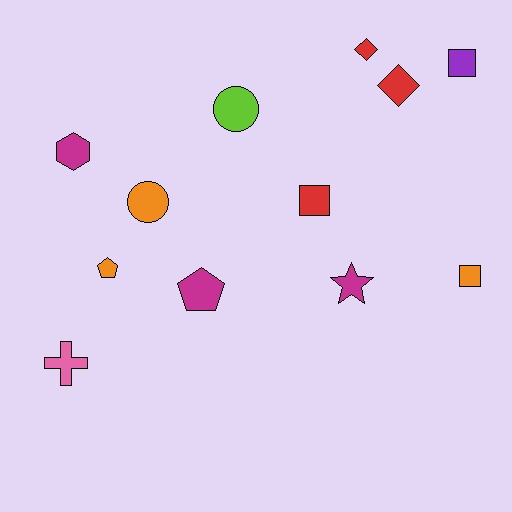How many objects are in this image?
There are 12 objects.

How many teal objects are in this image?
There are no teal objects.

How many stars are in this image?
There is 1 star.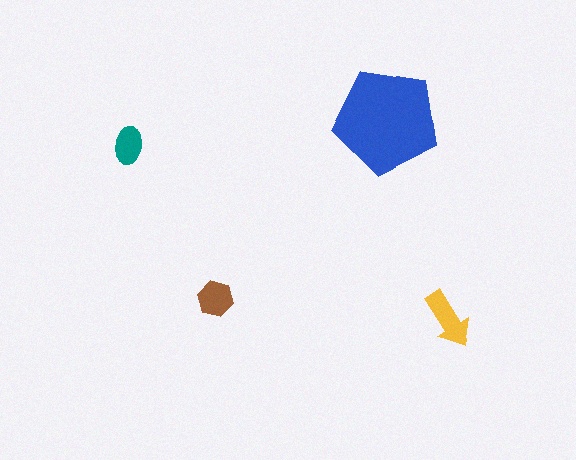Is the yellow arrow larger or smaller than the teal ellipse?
Larger.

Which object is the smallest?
The teal ellipse.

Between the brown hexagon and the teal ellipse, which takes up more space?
The brown hexagon.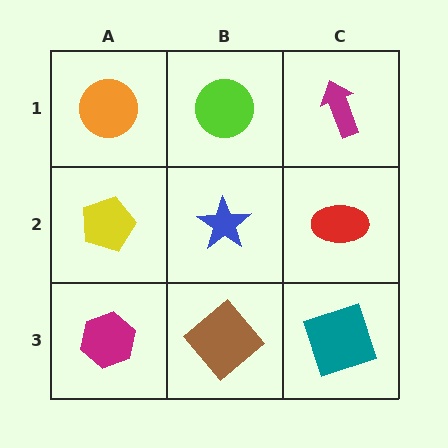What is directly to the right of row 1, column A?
A lime circle.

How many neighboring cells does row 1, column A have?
2.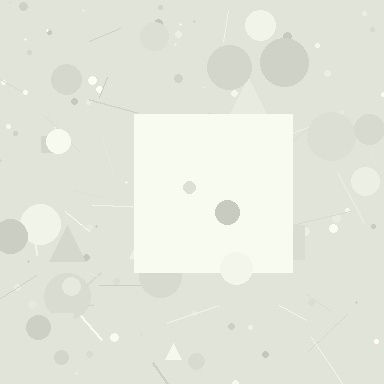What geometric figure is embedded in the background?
A square is embedded in the background.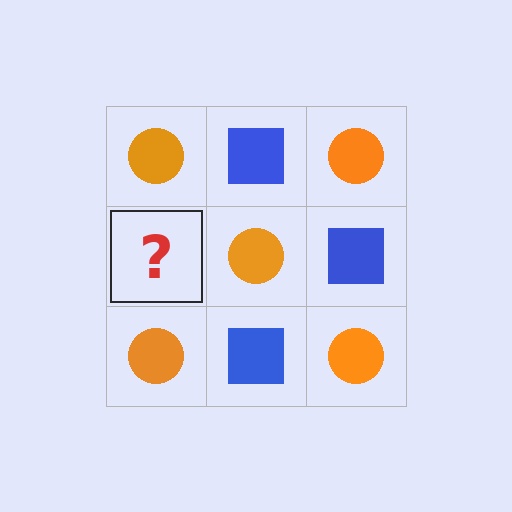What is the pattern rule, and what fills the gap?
The rule is that it alternates orange circle and blue square in a checkerboard pattern. The gap should be filled with a blue square.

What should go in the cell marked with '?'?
The missing cell should contain a blue square.